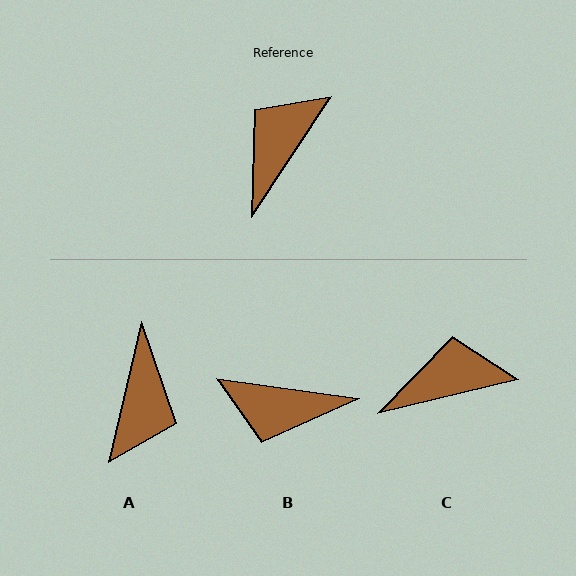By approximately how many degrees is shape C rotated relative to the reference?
Approximately 43 degrees clockwise.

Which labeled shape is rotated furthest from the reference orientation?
A, about 160 degrees away.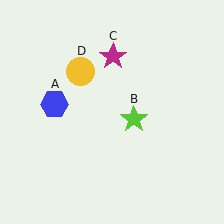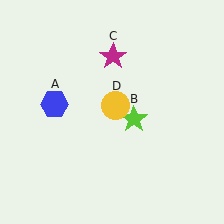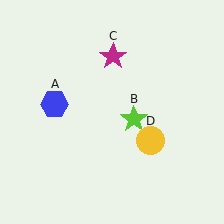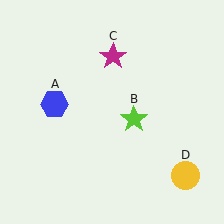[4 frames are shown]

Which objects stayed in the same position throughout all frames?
Blue hexagon (object A) and lime star (object B) and magenta star (object C) remained stationary.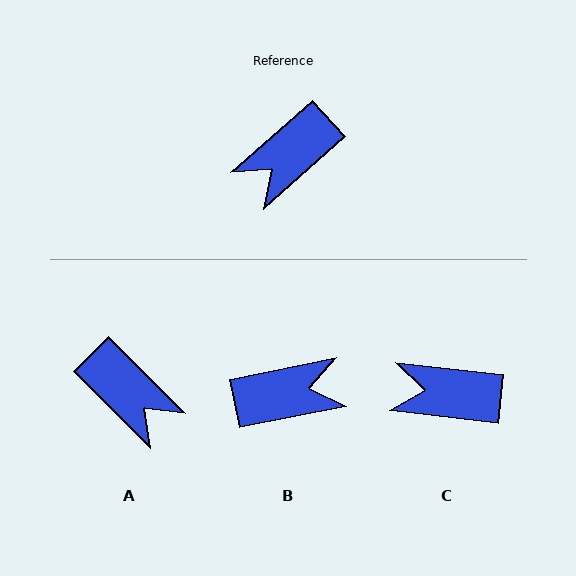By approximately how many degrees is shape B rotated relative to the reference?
Approximately 150 degrees counter-clockwise.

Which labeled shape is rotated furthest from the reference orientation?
B, about 150 degrees away.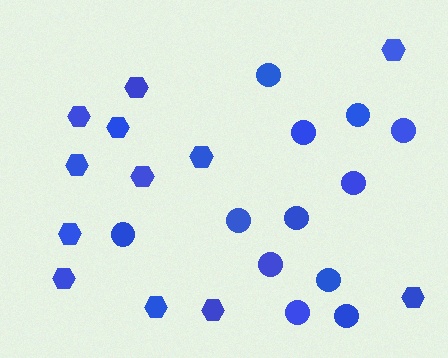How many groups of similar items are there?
There are 2 groups: one group of circles (12) and one group of hexagons (12).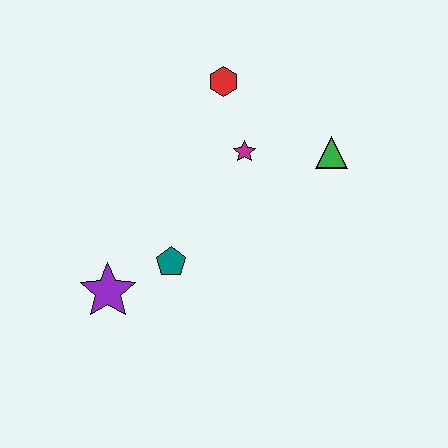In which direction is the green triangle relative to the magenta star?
The green triangle is to the right of the magenta star.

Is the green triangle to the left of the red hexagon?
No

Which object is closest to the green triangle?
The magenta star is closest to the green triangle.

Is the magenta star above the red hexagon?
No